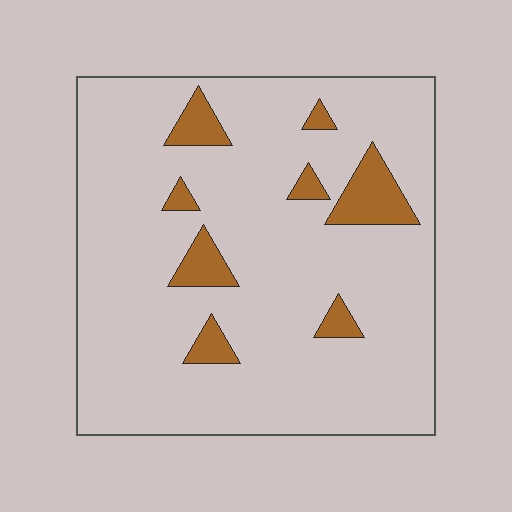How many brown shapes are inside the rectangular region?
8.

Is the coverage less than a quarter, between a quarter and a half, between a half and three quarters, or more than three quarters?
Less than a quarter.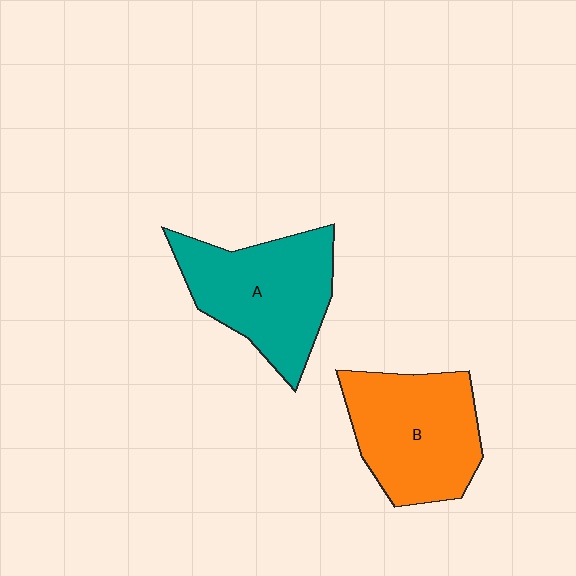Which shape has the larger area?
Shape A (teal).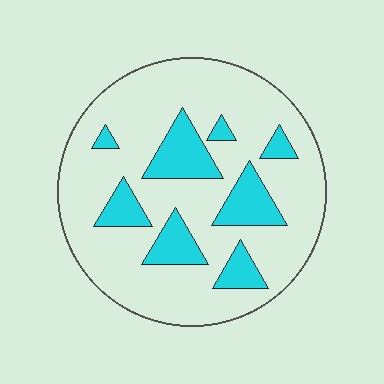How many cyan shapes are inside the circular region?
8.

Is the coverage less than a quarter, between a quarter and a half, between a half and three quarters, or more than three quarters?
Less than a quarter.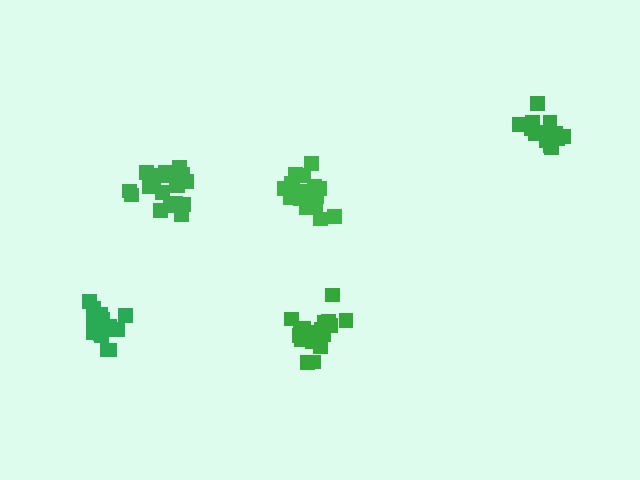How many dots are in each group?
Group 1: 21 dots, Group 2: 21 dots, Group 3: 20 dots, Group 4: 17 dots, Group 5: 15 dots (94 total).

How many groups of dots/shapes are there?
There are 5 groups.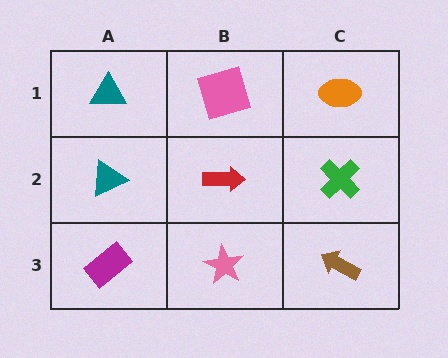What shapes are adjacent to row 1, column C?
A green cross (row 2, column C), a pink square (row 1, column B).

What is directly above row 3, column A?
A teal triangle.